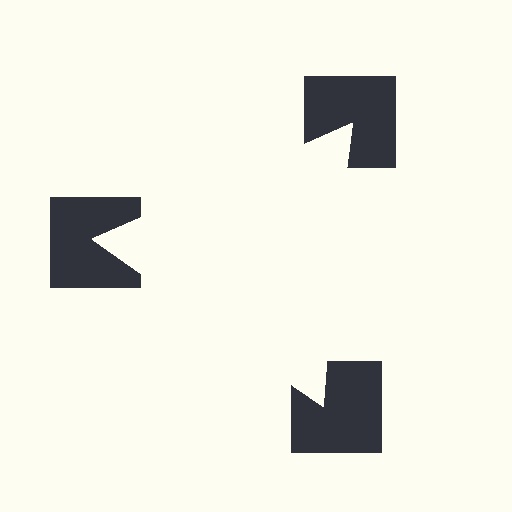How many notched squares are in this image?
There are 3 — one at each vertex of the illusory triangle.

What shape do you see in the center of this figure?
An illusory triangle — its edges are inferred from the aligned wedge cuts in the notched squares, not physically drawn.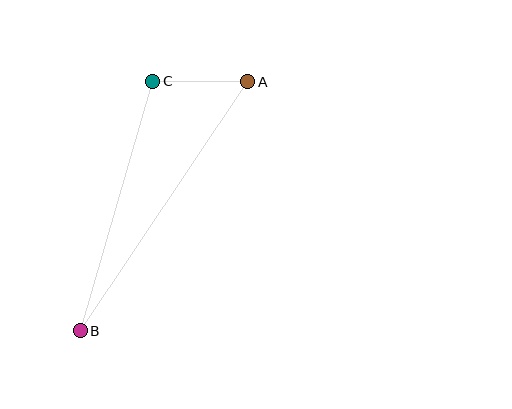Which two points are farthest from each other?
Points A and B are farthest from each other.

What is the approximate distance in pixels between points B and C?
The distance between B and C is approximately 260 pixels.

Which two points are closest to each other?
Points A and C are closest to each other.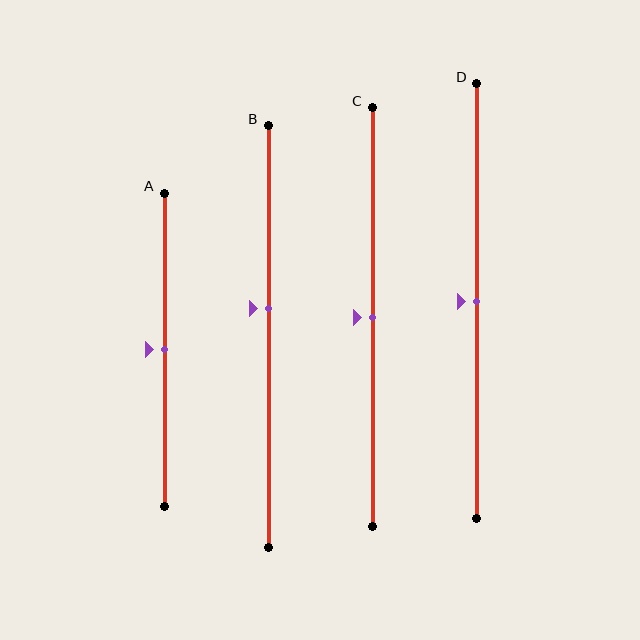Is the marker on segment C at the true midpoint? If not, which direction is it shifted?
Yes, the marker on segment C is at the true midpoint.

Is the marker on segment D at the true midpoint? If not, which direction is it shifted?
Yes, the marker on segment D is at the true midpoint.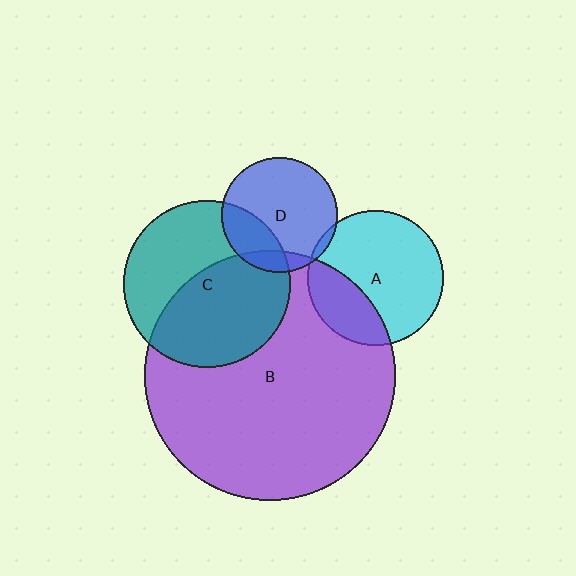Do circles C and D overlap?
Yes.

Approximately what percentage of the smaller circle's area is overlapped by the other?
Approximately 25%.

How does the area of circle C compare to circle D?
Approximately 2.1 times.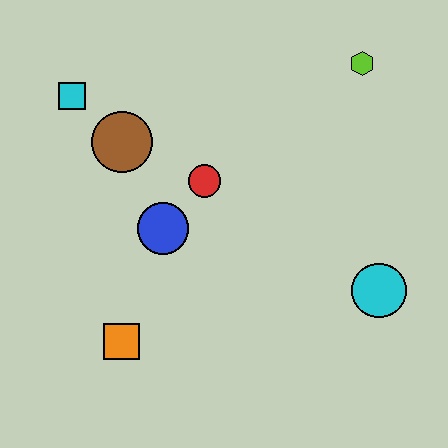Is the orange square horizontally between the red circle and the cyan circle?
No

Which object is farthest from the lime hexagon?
The orange square is farthest from the lime hexagon.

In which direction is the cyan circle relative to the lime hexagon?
The cyan circle is below the lime hexagon.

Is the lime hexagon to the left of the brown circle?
No